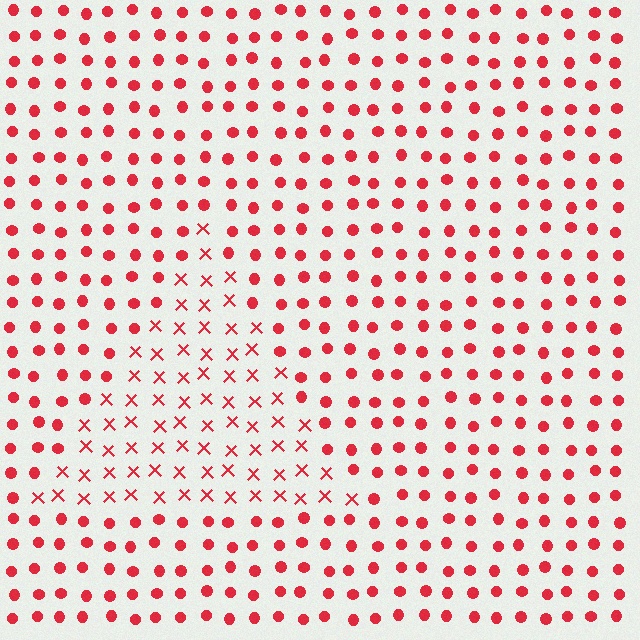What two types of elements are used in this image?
The image uses X marks inside the triangle region and circles outside it.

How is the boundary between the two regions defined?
The boundary is defined by a change in element shape: X marks inside vs. circles outside. All elements share the same color and spacing.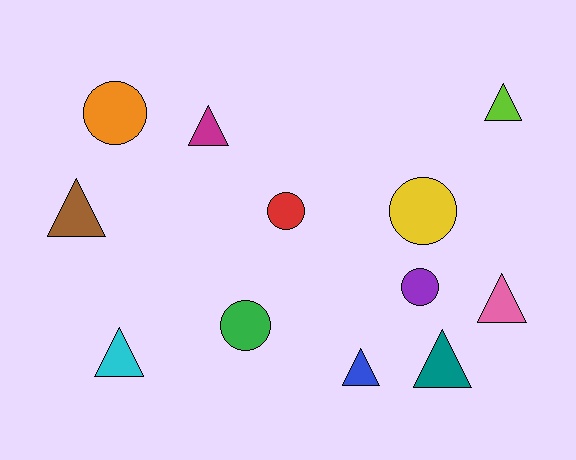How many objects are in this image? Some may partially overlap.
There are 12 objects.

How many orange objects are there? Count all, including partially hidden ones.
There is 1 orange object.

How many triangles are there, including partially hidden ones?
There are 7 triangles.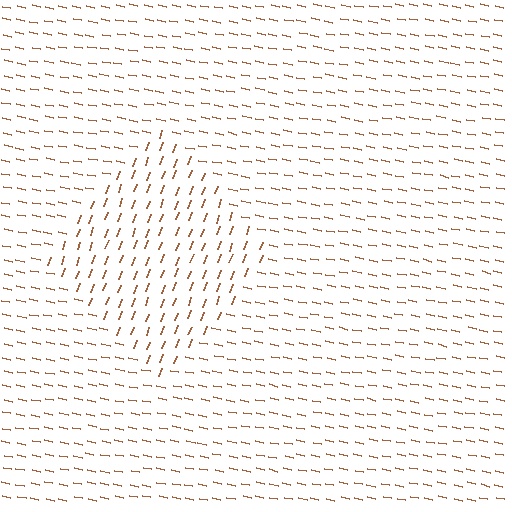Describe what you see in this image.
The image is filled with small brown line segments. A diamond region in the image has lines oriented differently from the surrounding lines, creating a visible texture boundary.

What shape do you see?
I see a diamond.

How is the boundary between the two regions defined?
The boundary is defined purely by a change in line orientation (approximately 82 degrees difference). All lines are the same color and thickness.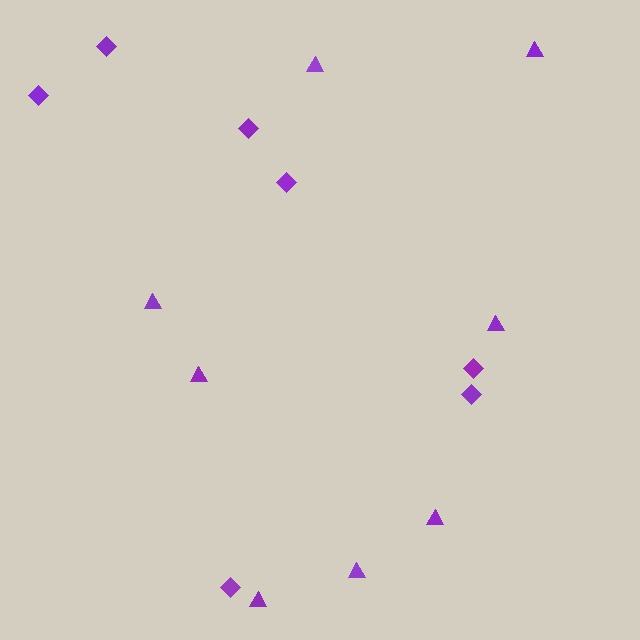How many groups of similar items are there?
There are 2 groups: one group of triangles (8) and one group of diamonds (7).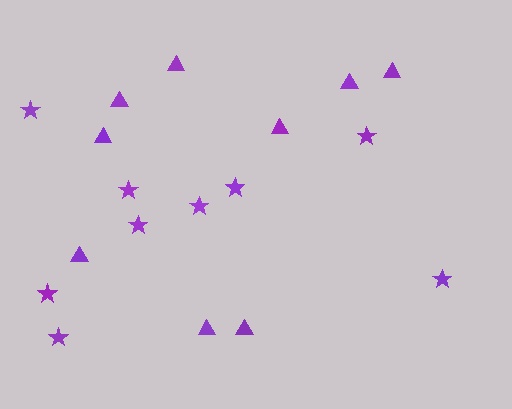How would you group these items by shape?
There are 2 groups: one group of stars (9) and one group of triangles (9).